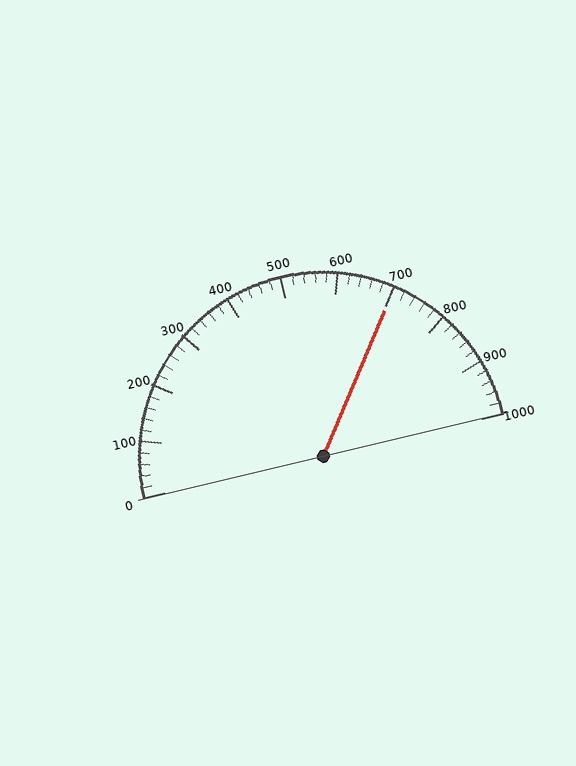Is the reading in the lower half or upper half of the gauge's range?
The reading is in the upper half of the range (0 to 1000).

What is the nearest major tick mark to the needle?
The nearest major tick mark is 700.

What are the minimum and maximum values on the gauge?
The gauge ranges from 0 to 1000.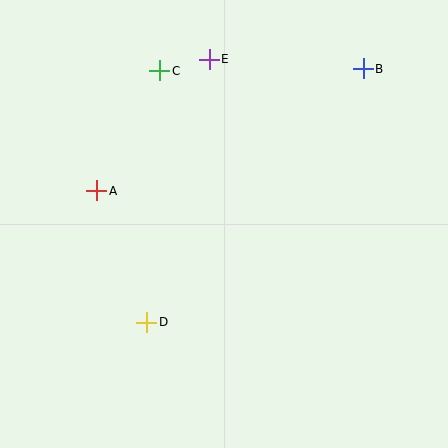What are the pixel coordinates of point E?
Point E is at (209, 59).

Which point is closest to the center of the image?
Point D at (147, 322) is closest to the center.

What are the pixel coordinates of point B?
Point B is at (363, 69).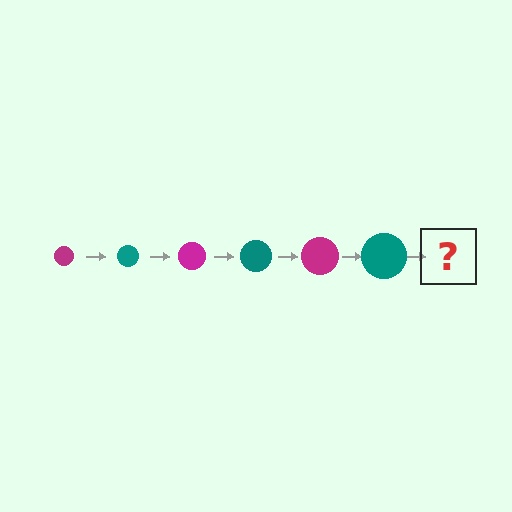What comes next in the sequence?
The next element should be a magenta circle, larger than the previous one.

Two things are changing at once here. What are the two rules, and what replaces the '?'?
The two rules are that the circle grows larger each step and the color cycles through magenta and teal. The '?' should be a magenta circle, larger than the previous one.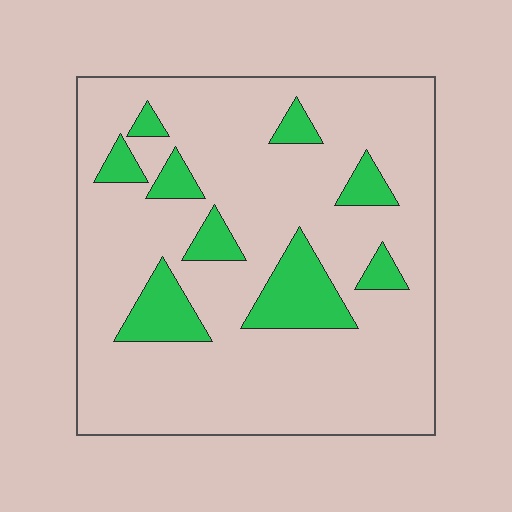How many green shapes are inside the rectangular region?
9.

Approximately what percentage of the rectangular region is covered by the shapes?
Approximately 15%.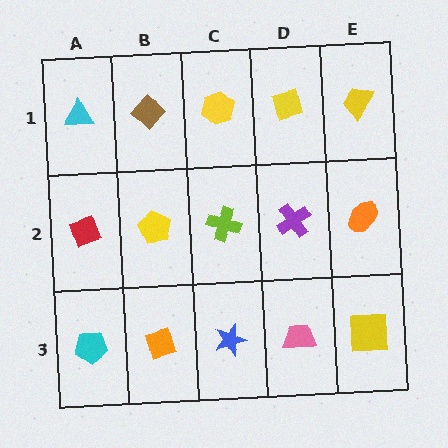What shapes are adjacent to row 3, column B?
A yellow pentagon (row 2, column B), a cyan pentagon (row 3, column A), a blue star (row 3, column C).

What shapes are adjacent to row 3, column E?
An orange ellipse (row 2, column E), a pink trapezoid (row 3, column D).